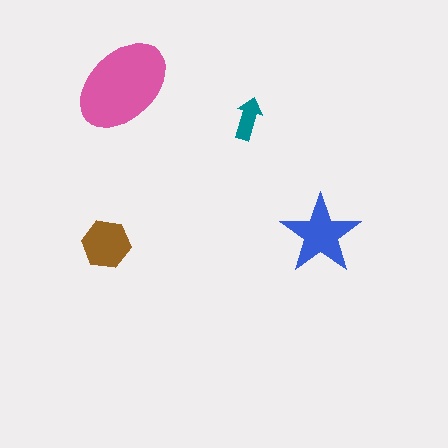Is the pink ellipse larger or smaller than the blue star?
Larger.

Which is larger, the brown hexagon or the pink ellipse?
The pink ellipse.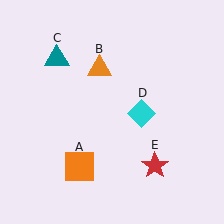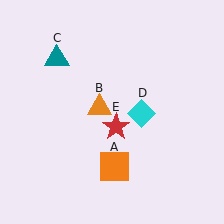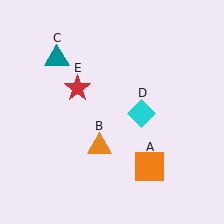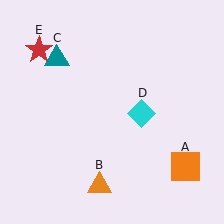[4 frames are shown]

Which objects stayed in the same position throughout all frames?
Teal triangle (object C) and cyan diamond (object D) remained stationary.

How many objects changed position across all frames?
3 objects changed position: orange square (object A), orange triangle (object B), red star (object E).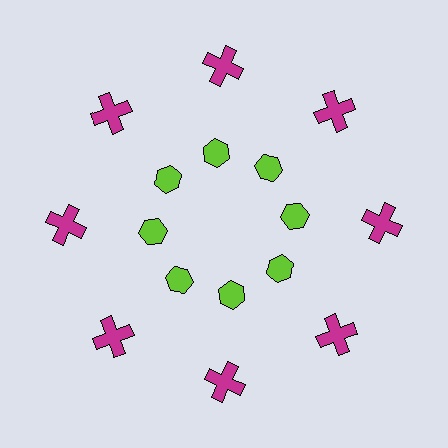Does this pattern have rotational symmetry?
Yes, this pattern has 8-fold rotational symmetry. It looks the same after rotating 45 degrees around the center.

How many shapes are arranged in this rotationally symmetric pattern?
There are 16 shapes, arranged in 8 groups of 2.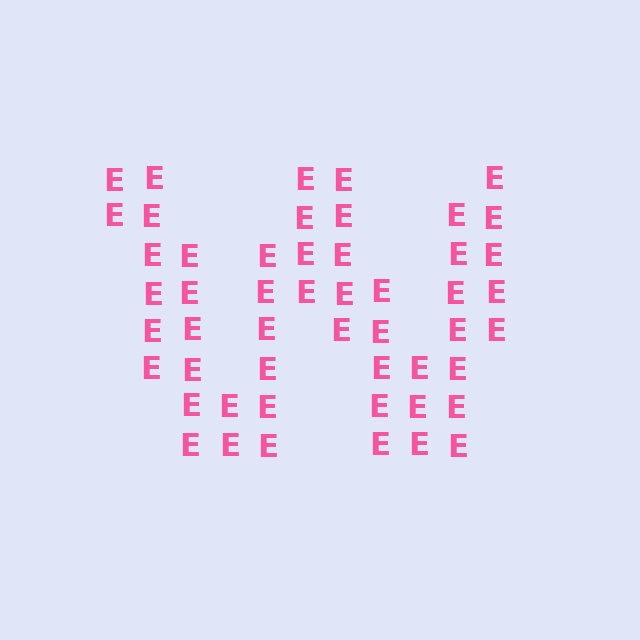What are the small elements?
The small elements are letter E's.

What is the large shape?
The large shape is the letter W.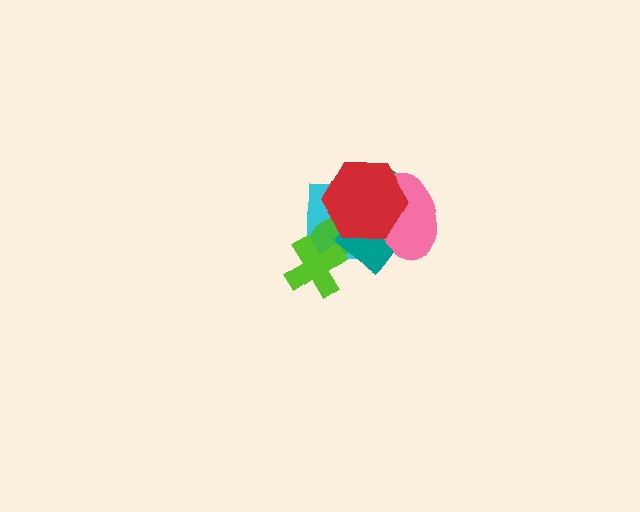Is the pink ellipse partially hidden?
Yes, it is partially covered by another shape.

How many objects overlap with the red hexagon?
4 objects overlap with the red hexagon.